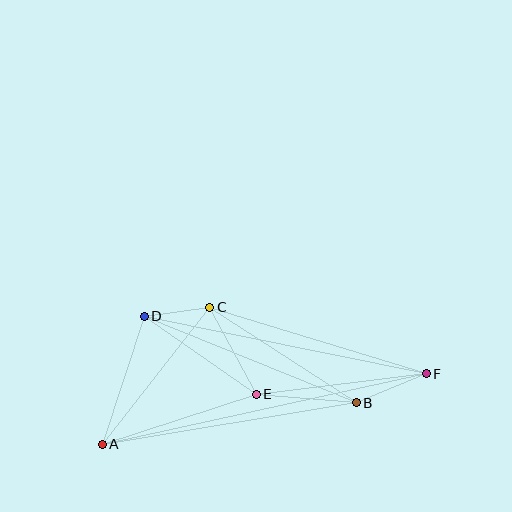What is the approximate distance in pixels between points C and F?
The distance between C and F is approximately 227 pixels.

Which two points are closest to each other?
Points C and D are closest to each other.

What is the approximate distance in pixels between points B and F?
The distance between B and F is approximately 76 pixels.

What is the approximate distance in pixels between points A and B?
The distance between A and B is approximately 258 pixels.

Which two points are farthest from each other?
Points A and F are farthest from each other.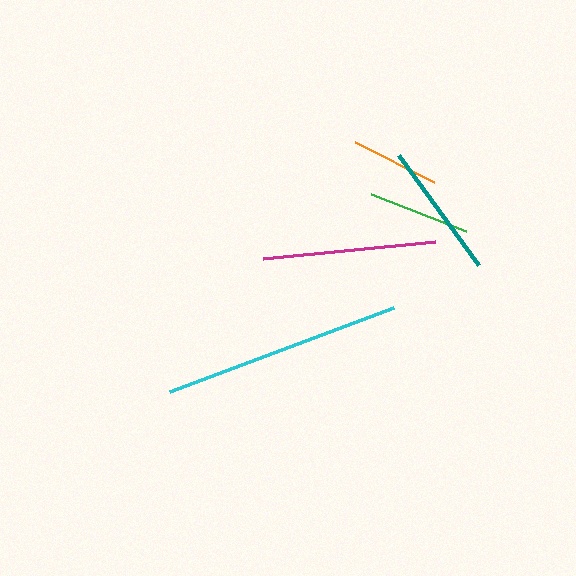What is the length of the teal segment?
The teal segment is approximately 136 pixels long.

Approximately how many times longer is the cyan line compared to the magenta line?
The cyan line is approximately 1.4 times the length of the magenta line.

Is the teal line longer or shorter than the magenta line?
The magenta line is longer than the teal line.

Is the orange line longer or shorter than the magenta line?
The magenta line is longer than the orange line.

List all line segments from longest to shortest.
From longest to shortest: cyan, magenta, teal, green, orange.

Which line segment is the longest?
The cyan line is the longest at approximately 240 pixels.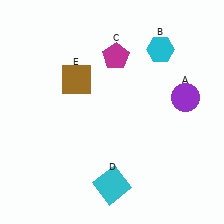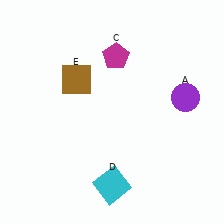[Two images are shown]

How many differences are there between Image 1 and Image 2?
There is 1 difference between the two images.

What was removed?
The cyan hexagon (B) was removed in Image 2.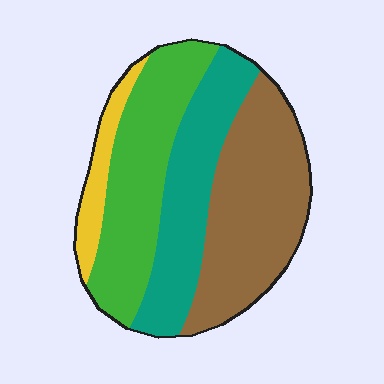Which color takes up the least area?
Yellow, at roughly 10%.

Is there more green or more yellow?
Green.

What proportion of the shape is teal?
Teal takes up between a sixth and a third of the shape.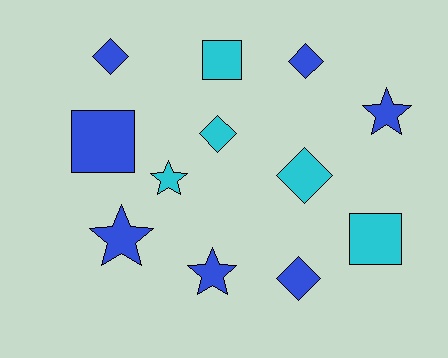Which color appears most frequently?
Blue, with 7 objects.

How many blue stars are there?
There are 3 blue stars.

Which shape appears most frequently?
Diamond, with 5 objects.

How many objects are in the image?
There are 12 objects.